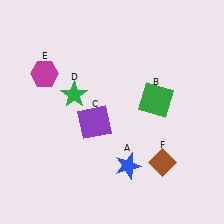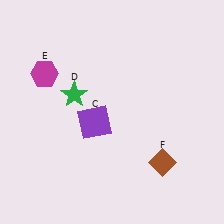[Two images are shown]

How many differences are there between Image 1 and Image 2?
There are 2 differences between the two images.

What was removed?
The green square (B), the blue star (A) were removed in Image 2.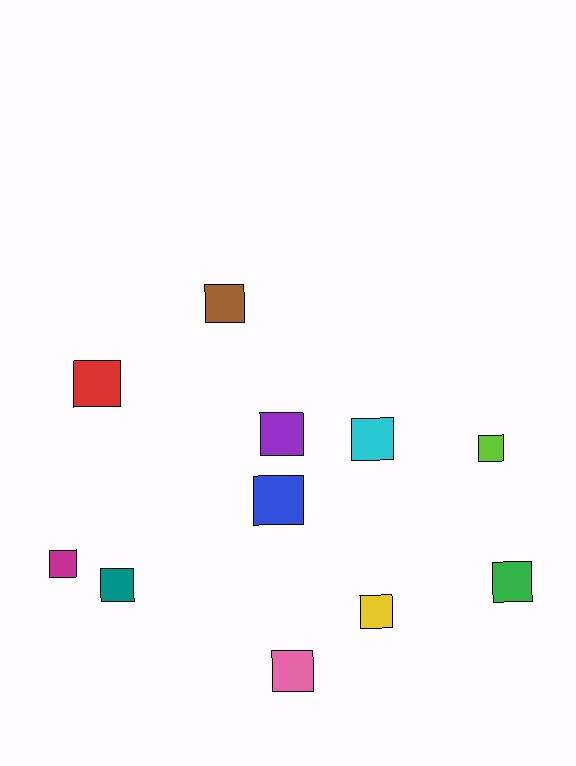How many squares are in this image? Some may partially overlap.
There are 11 squares.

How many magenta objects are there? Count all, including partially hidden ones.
There is 1 magenta object.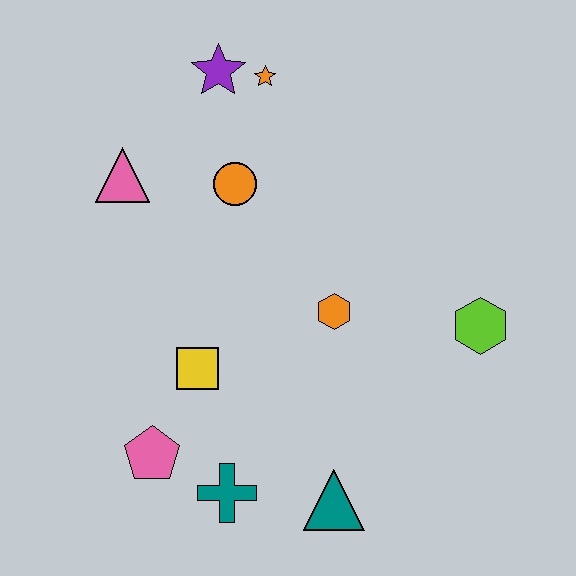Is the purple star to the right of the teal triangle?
No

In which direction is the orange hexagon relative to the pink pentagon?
The orange hexagon is to the right of the pink pentagon.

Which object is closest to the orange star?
The purple star is closest to the orange star.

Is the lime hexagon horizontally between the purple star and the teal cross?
No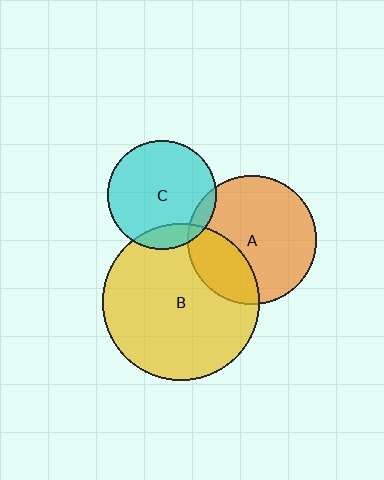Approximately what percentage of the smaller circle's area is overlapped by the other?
Approximately 10%.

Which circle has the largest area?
Circle B (yellow).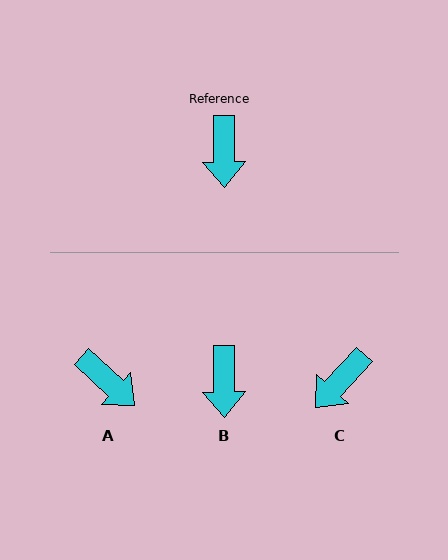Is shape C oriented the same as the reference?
No, it is off by about 42 degrees.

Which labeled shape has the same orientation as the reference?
B.